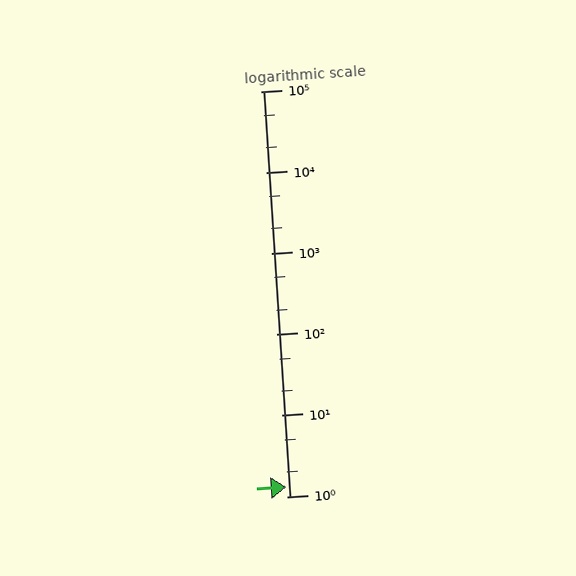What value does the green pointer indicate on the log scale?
The pointer indicates approximately 1.3.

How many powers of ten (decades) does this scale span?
The scale spans 5 decades, from 1 to 100000.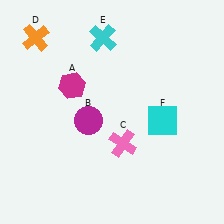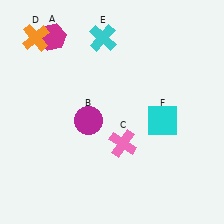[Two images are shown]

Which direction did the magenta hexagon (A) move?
The magenta hexagon (A) moved up.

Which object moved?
The magenta hexagon (A) moved up.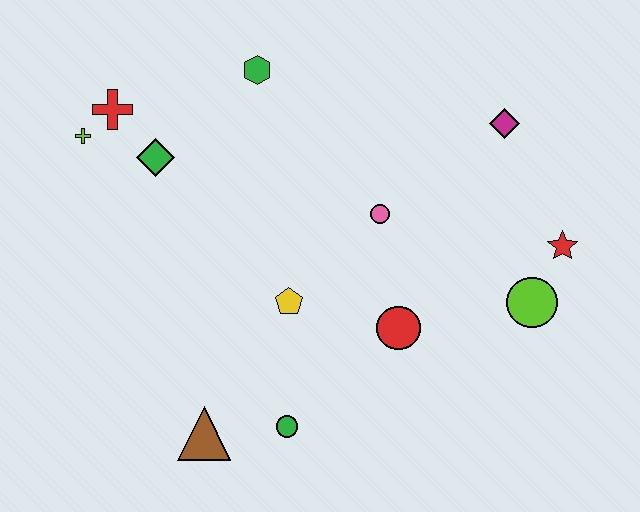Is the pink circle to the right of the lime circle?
No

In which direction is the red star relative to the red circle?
The red star is to the right of the red circle.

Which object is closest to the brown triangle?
The green circle is closest to the brown triangle.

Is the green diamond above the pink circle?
Yes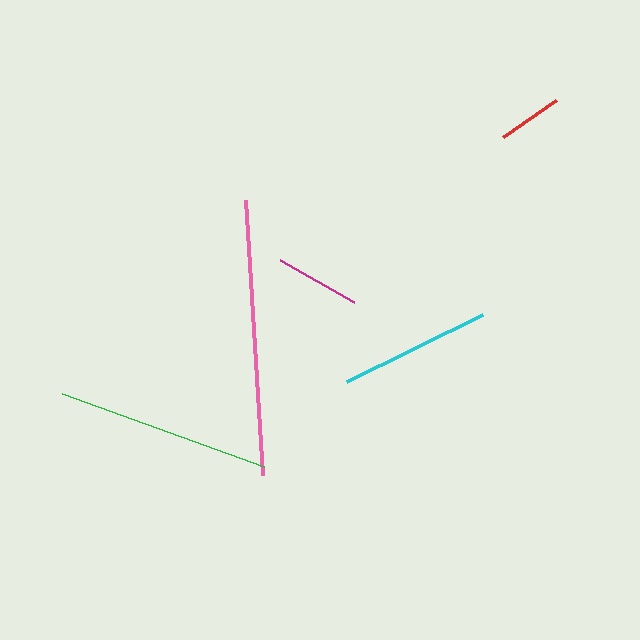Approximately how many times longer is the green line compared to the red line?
The green line is approximately 3.3 times the length of the red line.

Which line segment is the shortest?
The red line is the shortest at approximately 65 pixels.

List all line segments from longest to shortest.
From longest to shortest: pink, green, cyan, magenta, red.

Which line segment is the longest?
The pink line is the longest at approximately 275 pixels.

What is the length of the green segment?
The green segment is approximately 215 pixels long.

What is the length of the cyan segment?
The cyan segment is approximately 152 pixels long.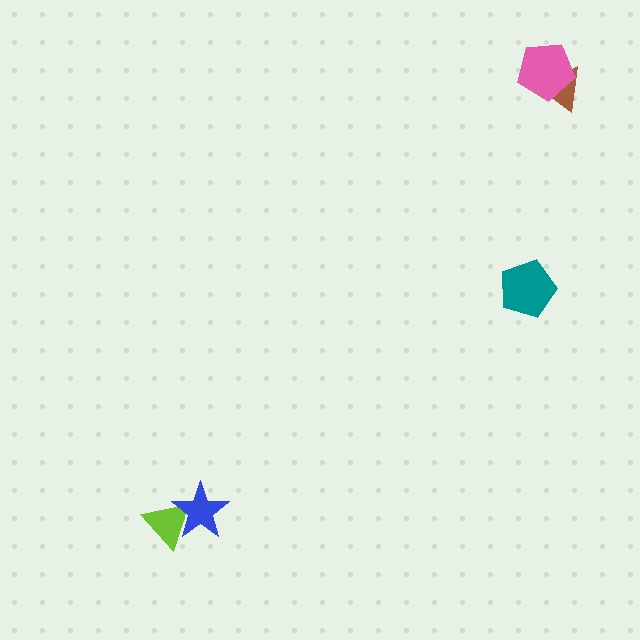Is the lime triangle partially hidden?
Yes, it is partially covered by another shape.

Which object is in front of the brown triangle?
The pink pentagon is in front of the brown triangle.